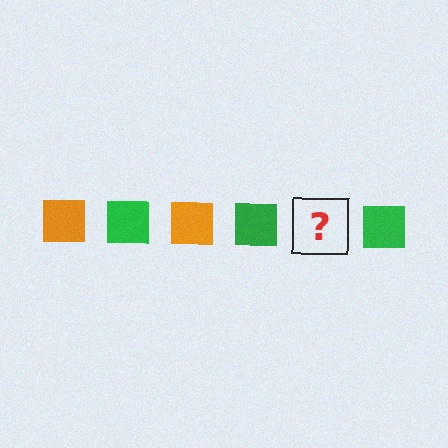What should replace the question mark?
The question mark should be replaced with an orange square.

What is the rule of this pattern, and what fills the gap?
The rule is that the pattern cycles through orange, green squares. The gap should be filled with an orange square.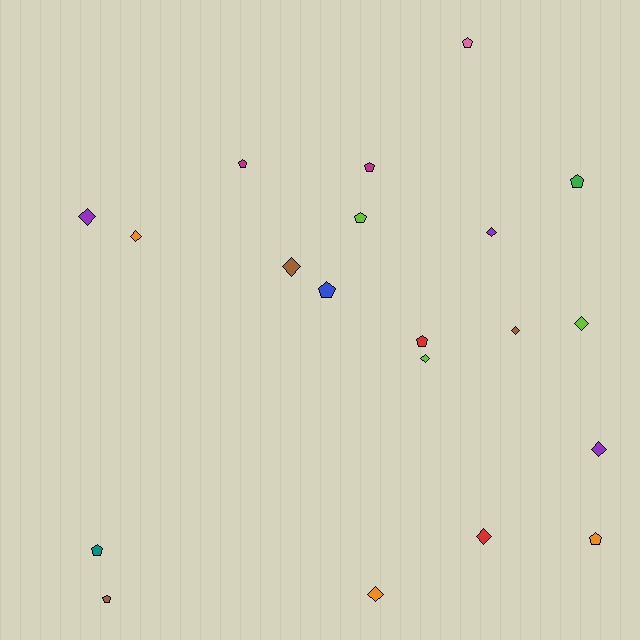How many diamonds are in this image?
There are 10 diamonds.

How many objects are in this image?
There are 20 objects.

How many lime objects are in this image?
There are 3 lime objects.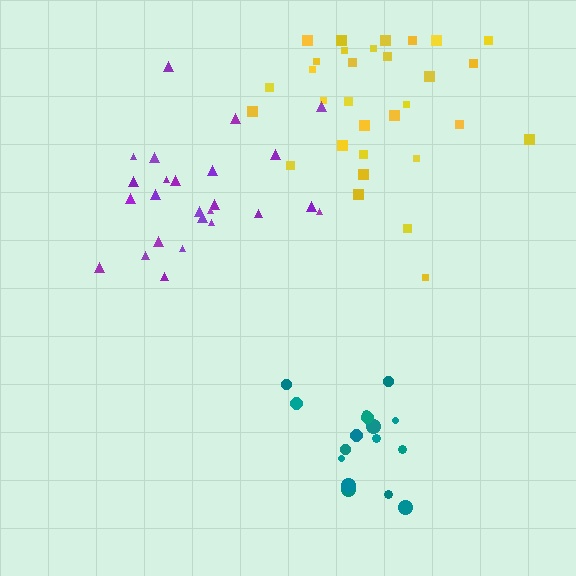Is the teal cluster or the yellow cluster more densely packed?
Teal.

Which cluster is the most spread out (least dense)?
Purple.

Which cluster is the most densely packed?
Teal.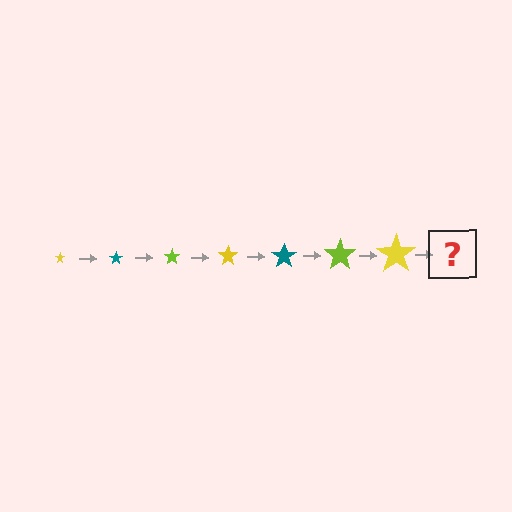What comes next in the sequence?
The next element should be a teal star, larger than the previous one.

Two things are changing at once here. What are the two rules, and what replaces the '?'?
The two rules are that the star grows larger each step and the color cycles through yellow, teal, and lime. The '?' should be a teal star, larger than the previous one.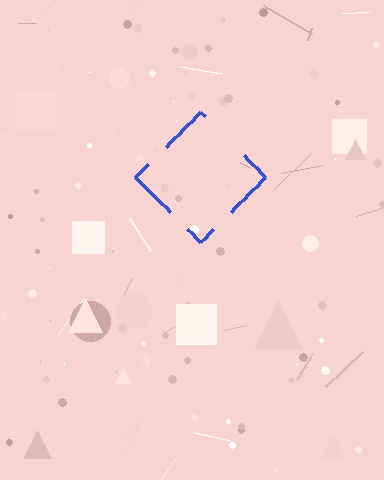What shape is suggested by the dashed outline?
The dashed outline suggests a diamond.